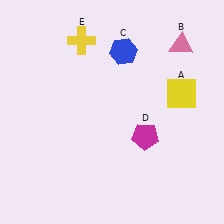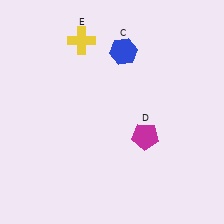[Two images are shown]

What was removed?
The yellow square (A), the pink triangle (B) were removed in Image 2.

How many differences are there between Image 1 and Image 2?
There are 2 differences between the two images.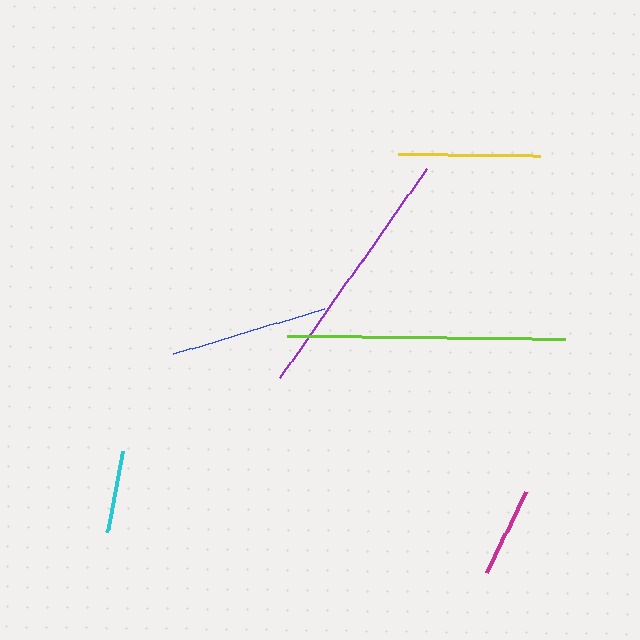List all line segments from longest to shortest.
From longest to shortest: lime, purple, blue, yellow, magenta, cyan.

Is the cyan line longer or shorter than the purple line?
The purple line is longer than the cyan line.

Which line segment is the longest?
The lime line is the longest at approximately 278 pixels.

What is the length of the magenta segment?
The magenta segment is approximately 89 pixels long.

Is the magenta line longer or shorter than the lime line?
The lime line is longer than the magenta line.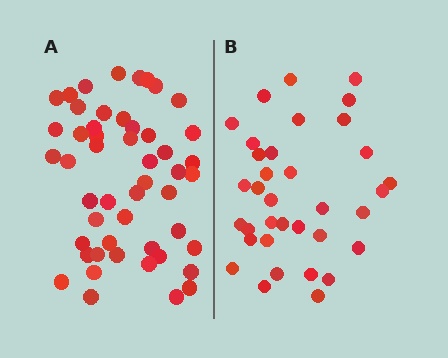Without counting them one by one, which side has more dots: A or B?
Region A (the left region) has more dots.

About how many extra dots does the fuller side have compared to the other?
Region A has approximately 15 more dots than region B.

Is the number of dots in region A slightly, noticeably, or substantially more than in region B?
Region A has noticeably more, but not dramatically so. The ratio is roughly 1.4 to 1.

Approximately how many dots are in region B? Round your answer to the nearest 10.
About 40 dots. (The exact count is 35, which rounds to 40.)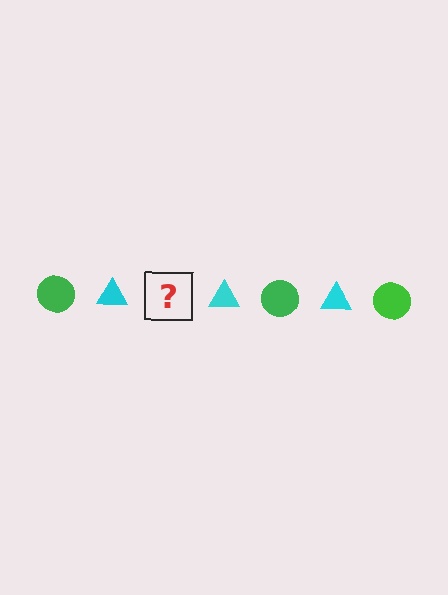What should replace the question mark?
The question mark should be replaced with a green circle.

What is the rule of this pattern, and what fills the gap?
The rule is that the pattern alternates between green circle and cyan triangle. The gap should be filled with a green circle.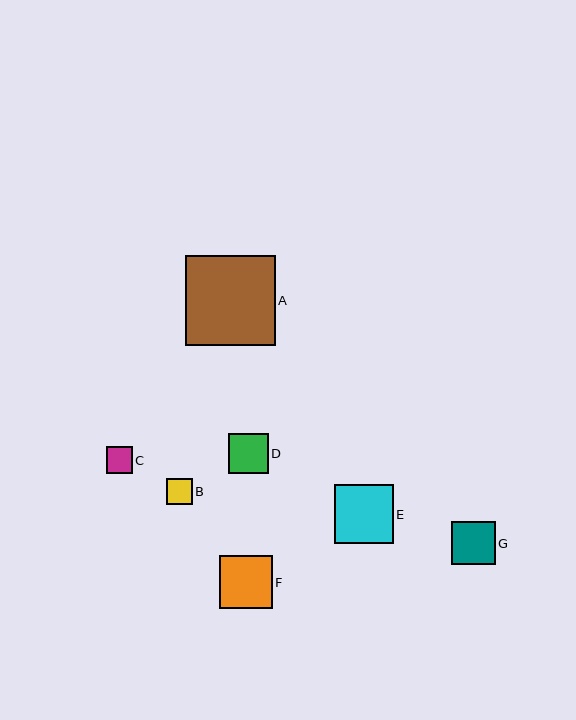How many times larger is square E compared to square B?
Square E is approximately 2.2 times the size of square B.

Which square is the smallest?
Square B is the smallest with a size of approximately 26 pixels.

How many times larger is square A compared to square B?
Square A is approximately 3.4 times the size of square B.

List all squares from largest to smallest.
From largest to smallest: A, E, F, G, D, C, B.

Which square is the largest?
Square A is the largest with a size of approximately 90 pixels.